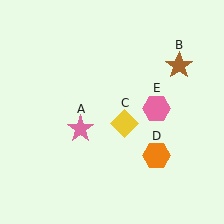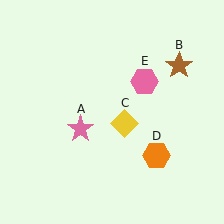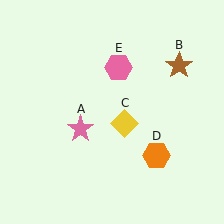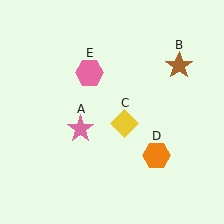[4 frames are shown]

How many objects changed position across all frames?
1 object changed position: pink hexagon (object E).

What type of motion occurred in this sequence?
The pink hexagon (object E) rotated counterclockwise around the center of the scene.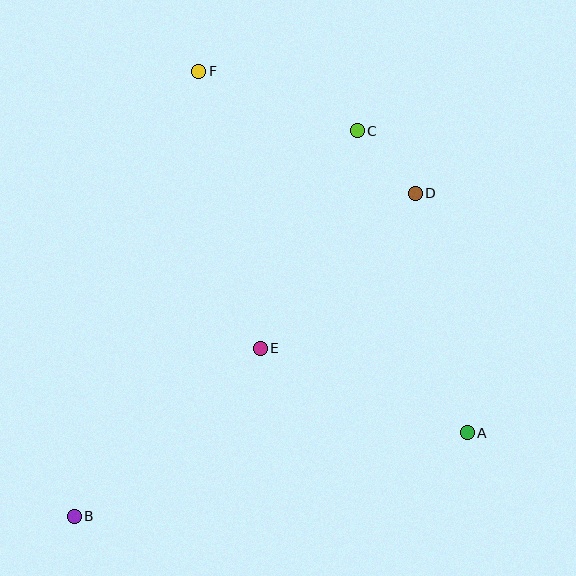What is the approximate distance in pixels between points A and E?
The distance between A and E is approximately 223 pixels.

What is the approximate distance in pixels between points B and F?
The distance between B and F is approximately 462 pixels.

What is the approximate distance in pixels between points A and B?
The distance between A and B is approximately 402 pixels.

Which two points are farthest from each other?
Points B and C are farthest from each other.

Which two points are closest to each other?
Points C and D are closest to each other.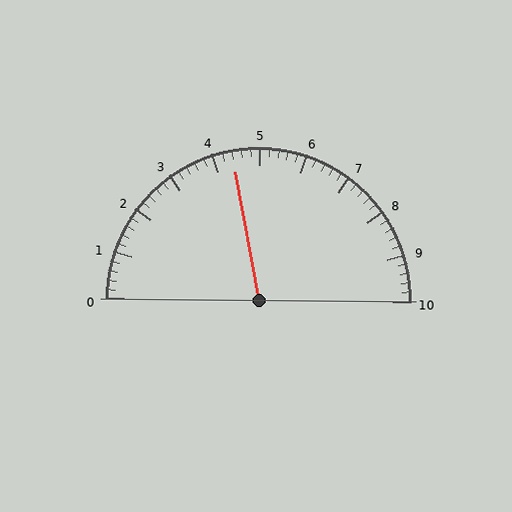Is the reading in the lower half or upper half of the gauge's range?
The reading is in the lower half of the range (0 to 10).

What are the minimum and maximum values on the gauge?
The gauge ranges from 0 to 10.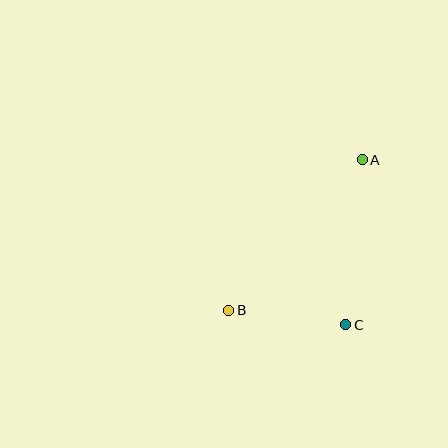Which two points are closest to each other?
Points B and C are closest to each other.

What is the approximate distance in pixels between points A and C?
The distance between A and C is approximately 166 pixels.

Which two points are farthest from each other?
Points A and B are farthest from each other.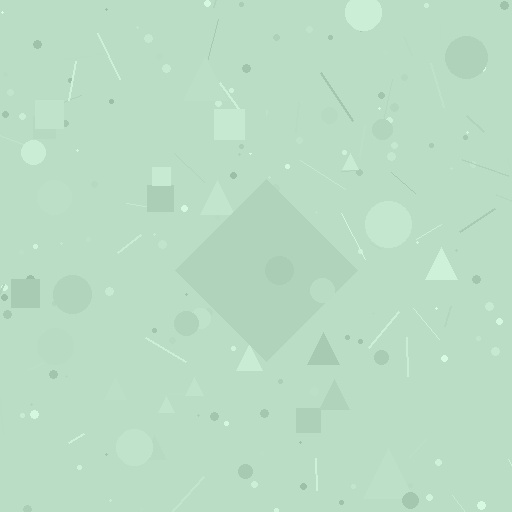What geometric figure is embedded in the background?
A diamond is embedded in the background.